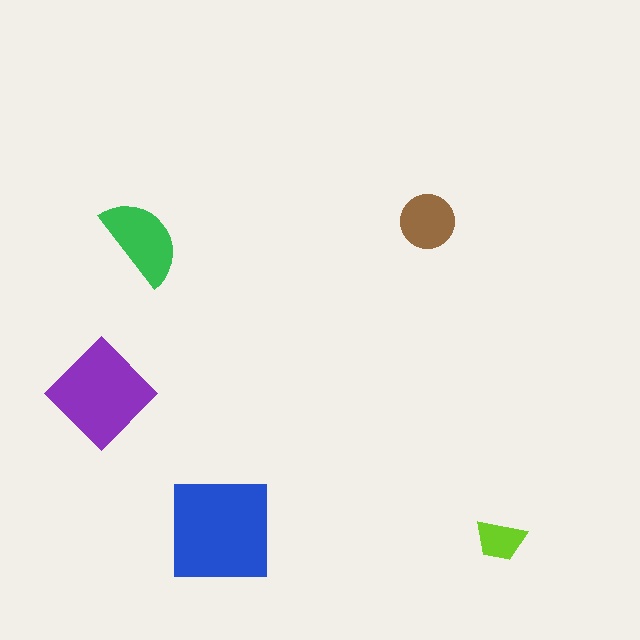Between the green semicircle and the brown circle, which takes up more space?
The green semicircle.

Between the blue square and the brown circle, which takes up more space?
The blue square.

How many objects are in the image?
There are 5 objects in the image.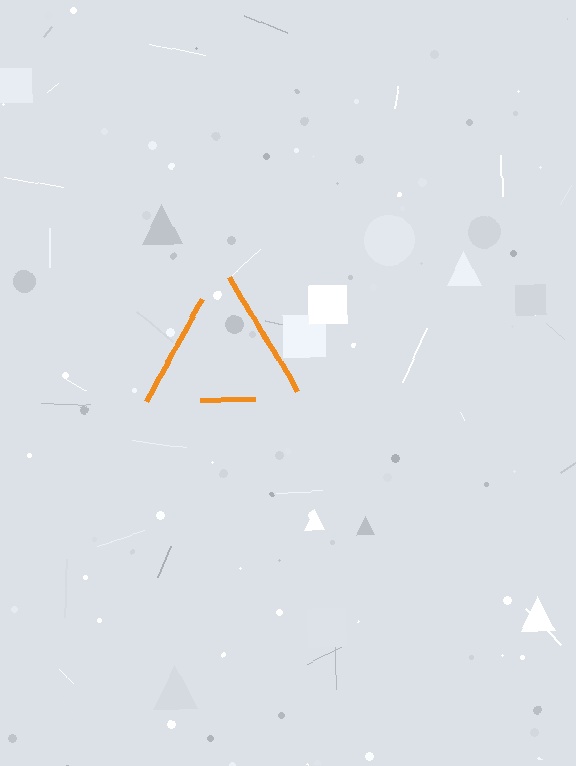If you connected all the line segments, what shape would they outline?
They would outline a triangle.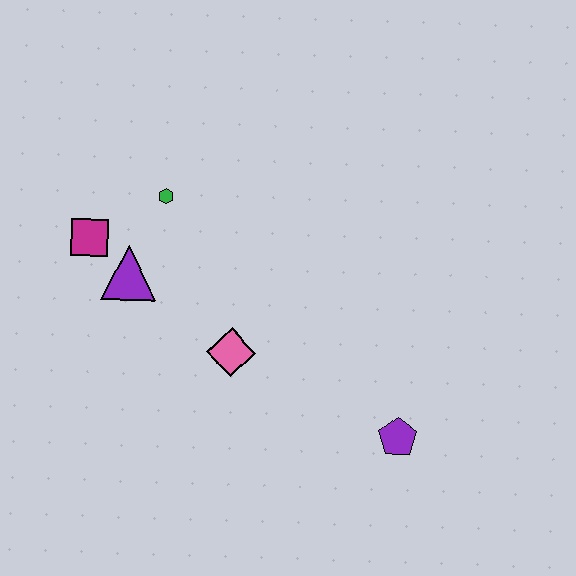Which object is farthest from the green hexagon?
The purple pentagon is farthest from the green hexagon.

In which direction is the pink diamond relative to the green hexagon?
The pink diamond is below the green hexagon.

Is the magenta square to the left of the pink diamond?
Yes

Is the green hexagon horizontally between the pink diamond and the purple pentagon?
No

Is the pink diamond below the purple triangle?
Yes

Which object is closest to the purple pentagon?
The pink diamond is closest to the purple pentagon.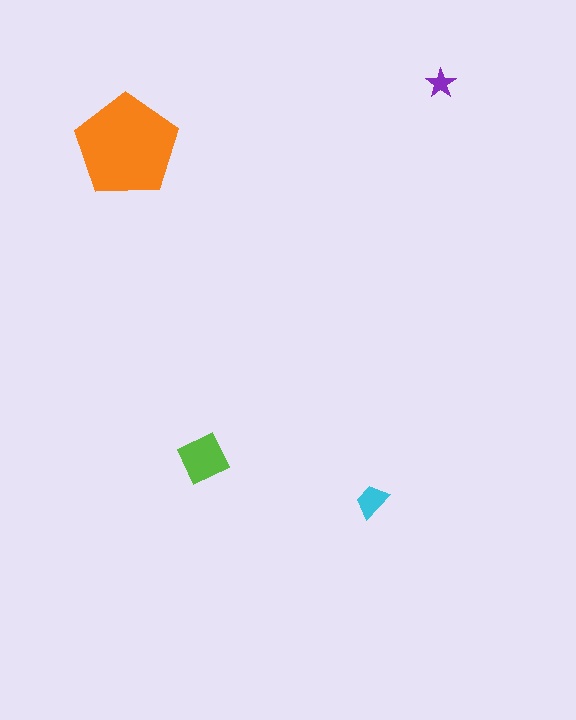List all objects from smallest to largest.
The purple star, the cyan trapezoid, the lime diamond, the orange pentagon.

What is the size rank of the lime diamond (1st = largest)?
2nd.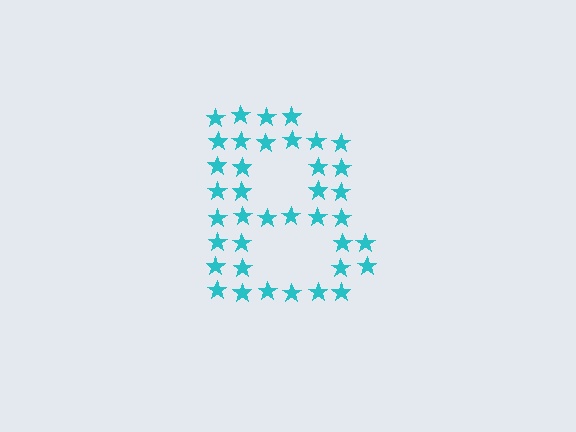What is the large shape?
The large shape is the letter B.